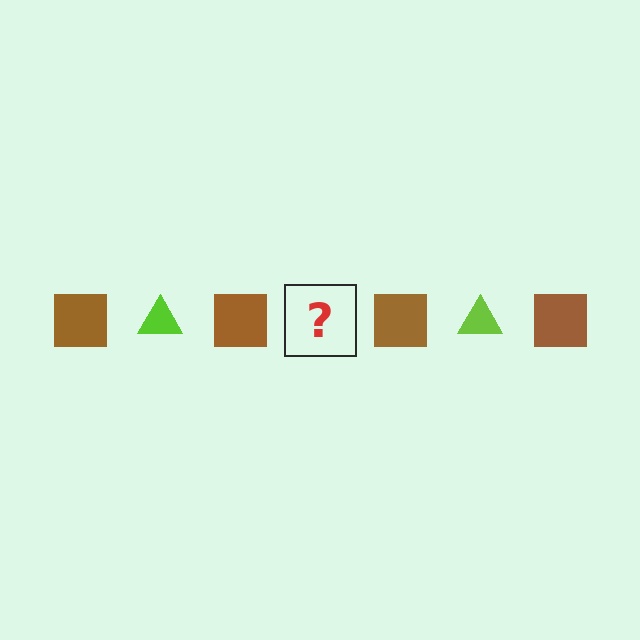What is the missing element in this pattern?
The missing element is a lime triangle.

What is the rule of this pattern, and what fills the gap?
The rule is that the pattern alternates between brown square and lime triangle. The gap should be filled with a lime triangle.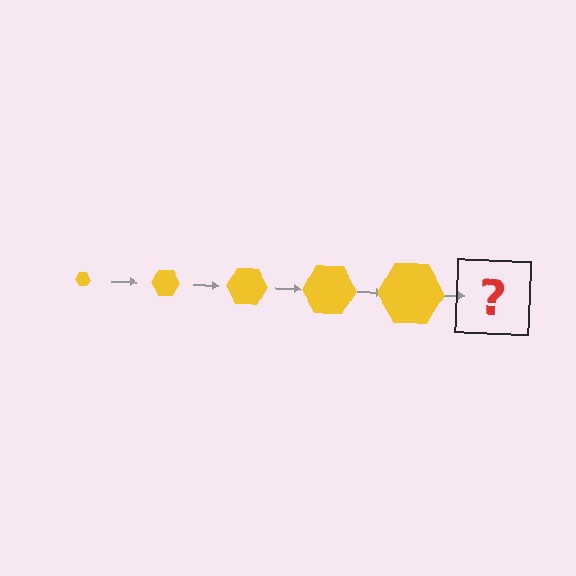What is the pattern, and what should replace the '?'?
The pattern is that the hexagon gets progressively larger each step. The '?' should be a yellow hexagon, larger than the previous one.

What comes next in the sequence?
The next element should be a yellow hexagon, larger than the previous one.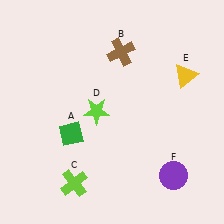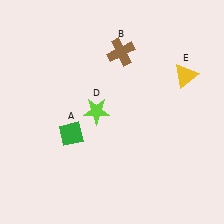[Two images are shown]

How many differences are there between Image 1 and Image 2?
There are 2 differences between the two images.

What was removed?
The lime cross (C), the purple circle (F) were removed in Image 2.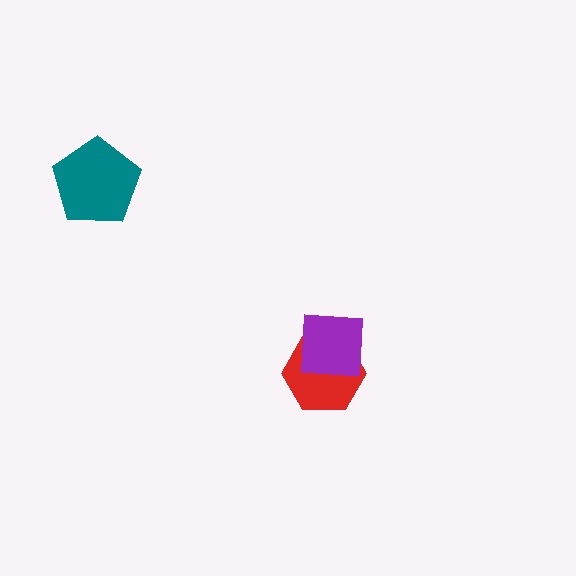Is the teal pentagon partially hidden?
No, no other shape covers it.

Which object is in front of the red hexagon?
The purple square is in front of the red hexagon.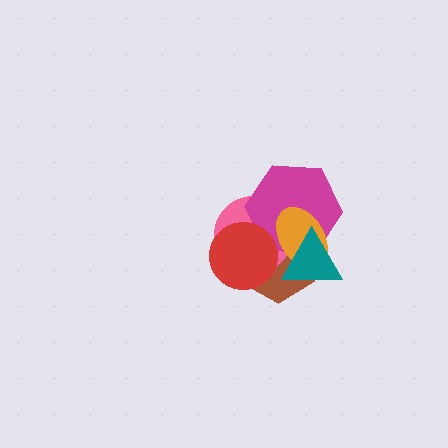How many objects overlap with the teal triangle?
4 objects overlap with the teal triangle.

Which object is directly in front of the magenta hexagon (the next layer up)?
The red circle is directly in front of the magenta hexagon.